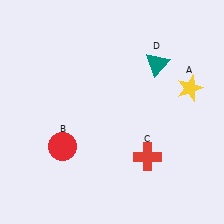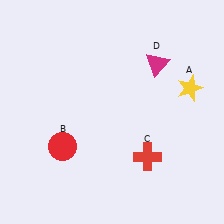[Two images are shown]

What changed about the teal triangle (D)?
In Image 1, D is teal. In Image 2, it changed to magenta.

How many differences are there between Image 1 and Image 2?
There is 1 difference between the two images.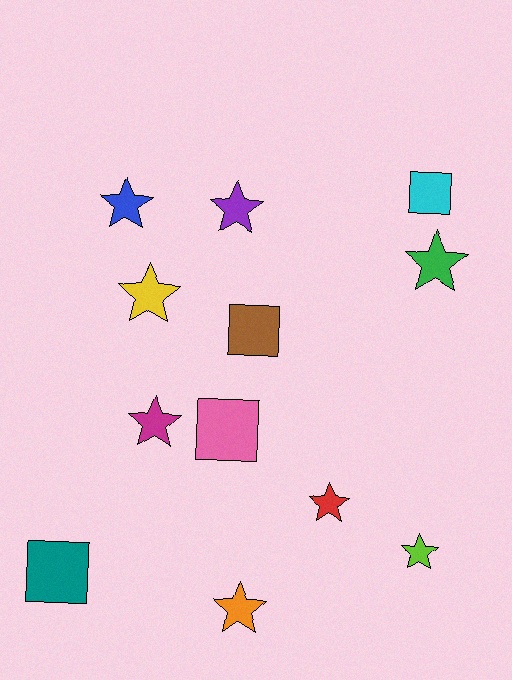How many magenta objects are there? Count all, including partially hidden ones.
There is 1 magenta object.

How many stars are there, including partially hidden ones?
There are 8 stars.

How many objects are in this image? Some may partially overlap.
There are 12 objects.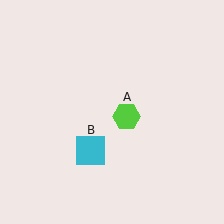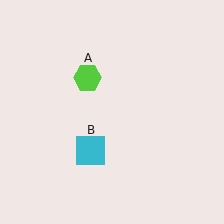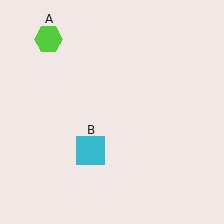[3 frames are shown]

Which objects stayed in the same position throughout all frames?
Cyan square (object B) remained stationary.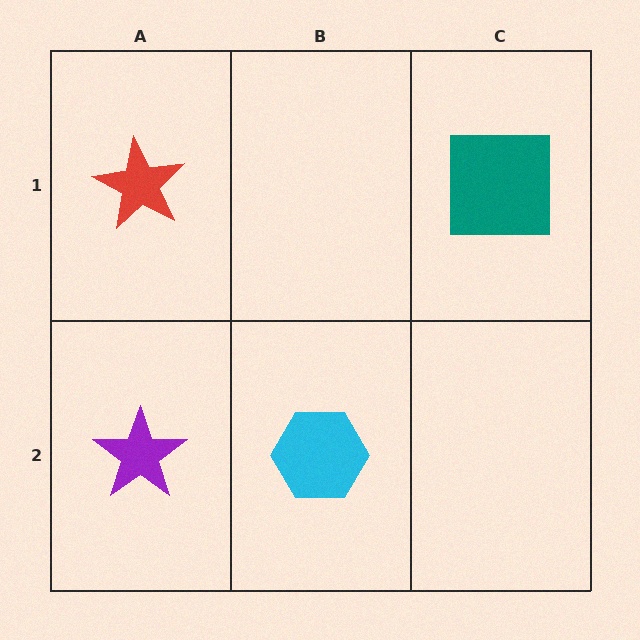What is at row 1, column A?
A red star.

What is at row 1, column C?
A teal square.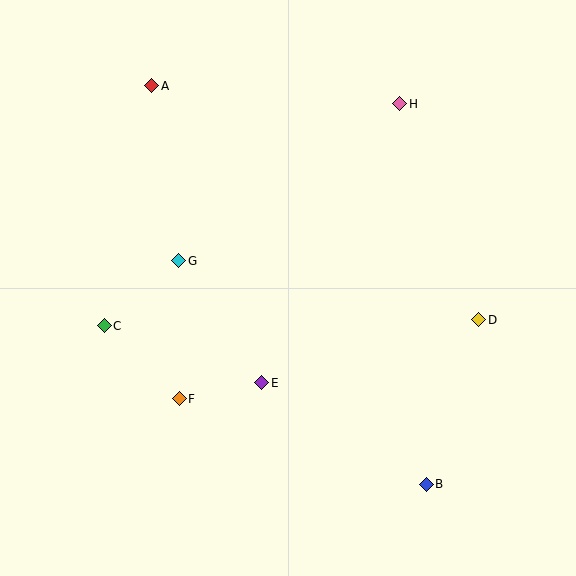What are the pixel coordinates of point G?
Point G is at (179, 261).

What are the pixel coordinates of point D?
Point D is at (479, 320).